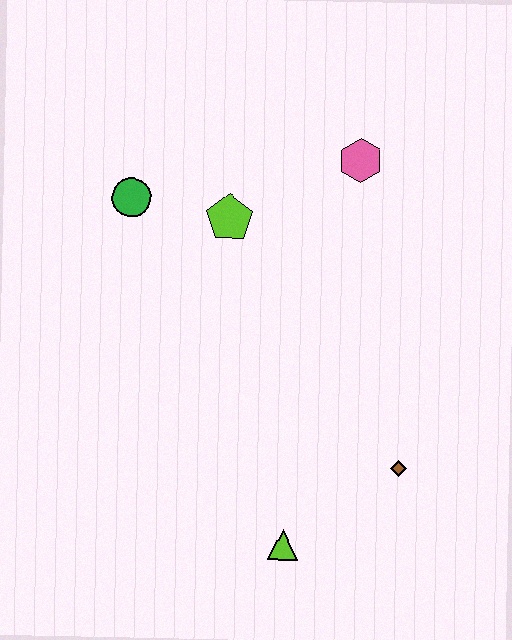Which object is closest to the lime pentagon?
The green circle is closest to the lime pentagon.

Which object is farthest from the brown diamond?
The green circle is farthest from the brown diamond.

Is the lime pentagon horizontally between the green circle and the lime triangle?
Yes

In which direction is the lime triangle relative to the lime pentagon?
The lime triangle is below the lime pentagon.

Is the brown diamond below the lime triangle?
No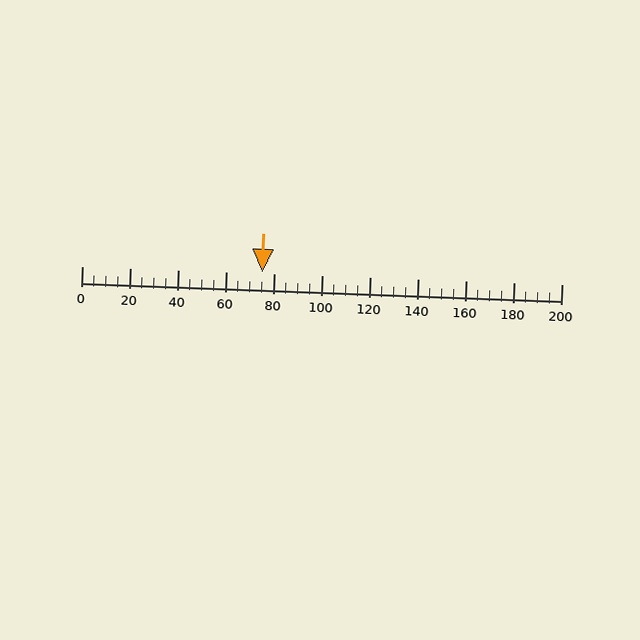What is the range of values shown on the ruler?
The ruler shows values from 0 to 200.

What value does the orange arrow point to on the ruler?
The orange arrow points to approximately 75.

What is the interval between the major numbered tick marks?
The major tick marks are spaced 20 units apart.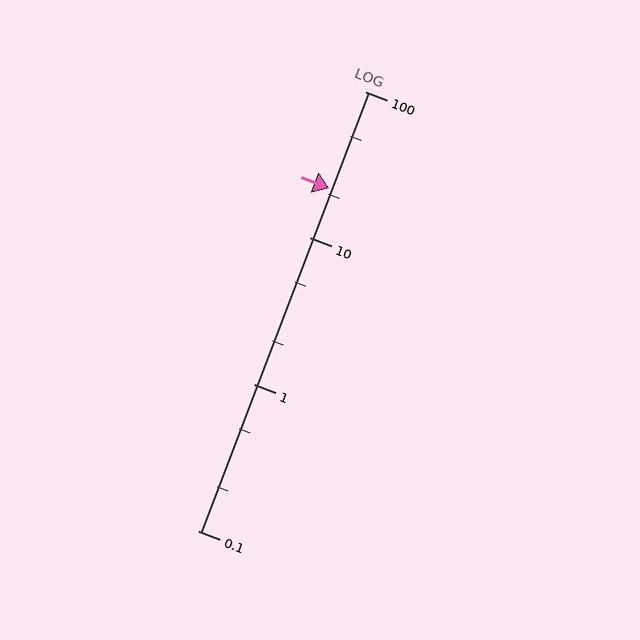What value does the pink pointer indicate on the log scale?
The pointer indicates approximately 22.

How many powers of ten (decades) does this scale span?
The scale spans 3 decades, from 0.1 to 100.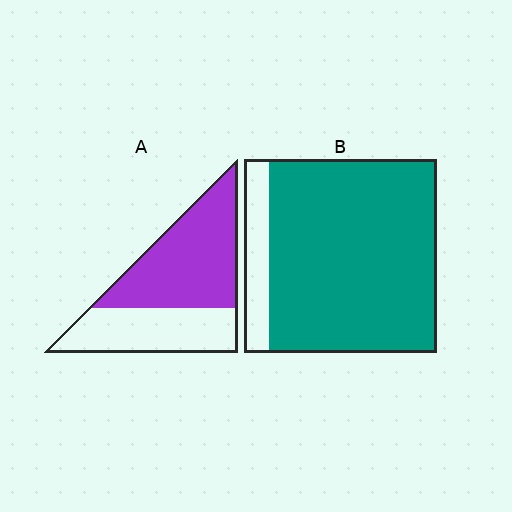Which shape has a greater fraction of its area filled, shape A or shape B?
Shape B.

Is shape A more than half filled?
Yes.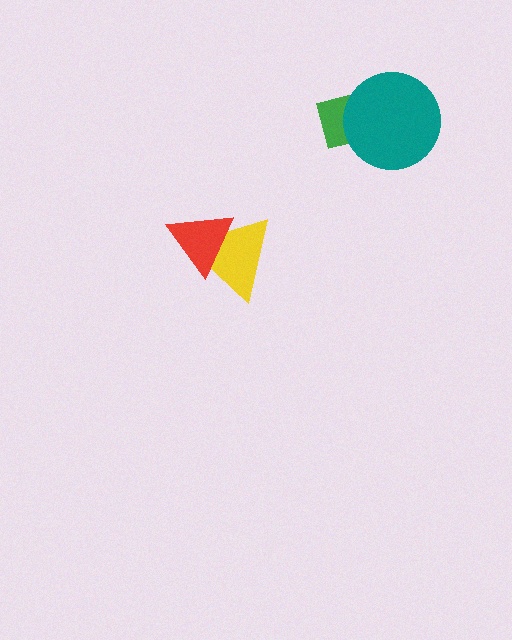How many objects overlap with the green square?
1 object overlaps with the green square.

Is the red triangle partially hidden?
No, no other shape covers it.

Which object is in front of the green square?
The teal circle is in front of the green square.